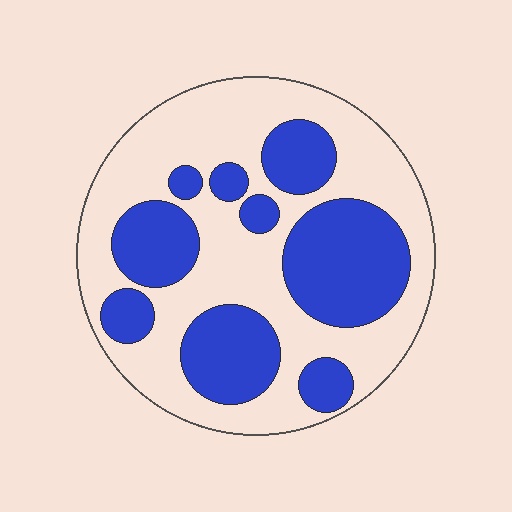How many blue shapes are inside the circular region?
9.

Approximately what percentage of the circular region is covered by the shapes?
Approximately 40%.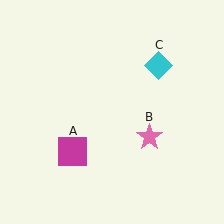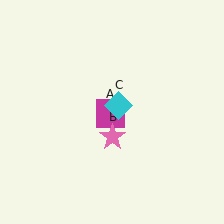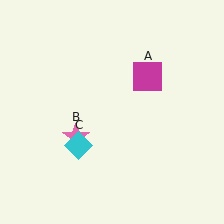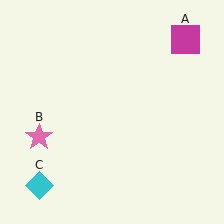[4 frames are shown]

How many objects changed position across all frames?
3 objects changed position: magenta square (object A), pink star (object B), cyan diamond (object C).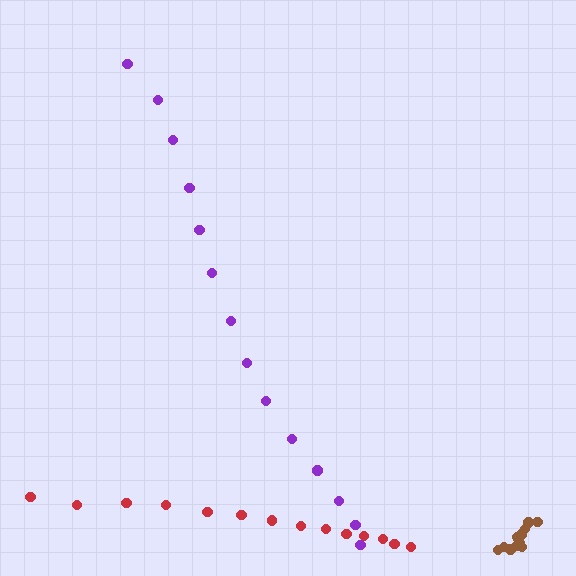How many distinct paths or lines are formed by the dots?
There are 3 distinct paths.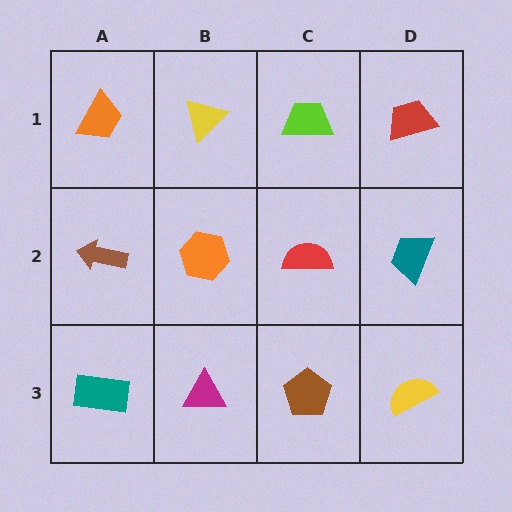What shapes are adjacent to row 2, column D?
A red trapezoid (row 1, column D), a yellow semicircle (row 3, column D), a red semicircle (row 2, column C).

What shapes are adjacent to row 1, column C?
A red semicircle (row 2, column C), a yellow triangle (row 1, column B), a red trapezoid (row 1, column D).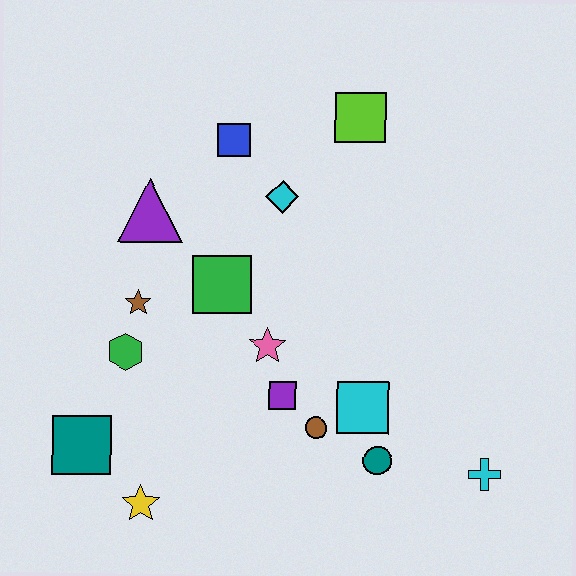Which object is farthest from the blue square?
The cyan cross is farthest from the blue square.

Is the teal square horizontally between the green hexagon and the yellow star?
No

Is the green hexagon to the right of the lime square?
No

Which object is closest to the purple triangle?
The brown star is closest to the purple triangle.